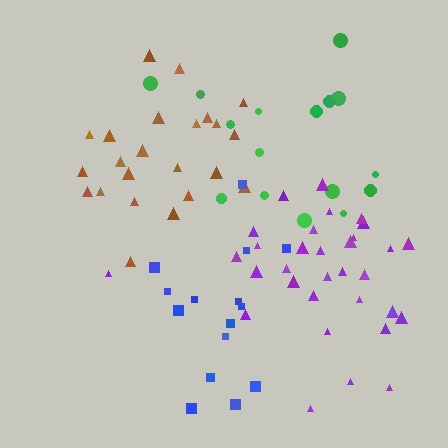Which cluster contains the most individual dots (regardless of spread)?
Purple (32).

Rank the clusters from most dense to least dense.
brown, purple, green, blue.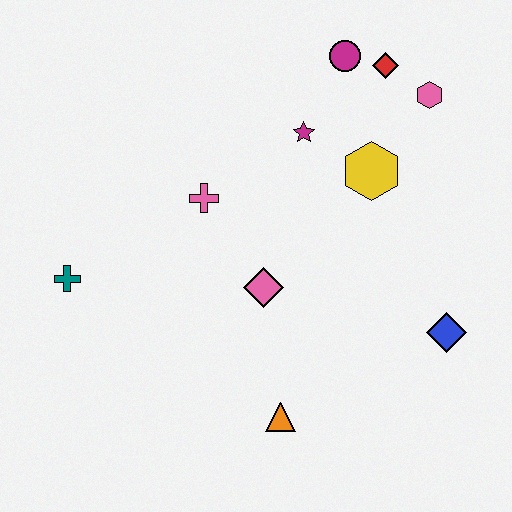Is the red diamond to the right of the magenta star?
Yes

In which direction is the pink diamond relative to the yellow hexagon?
The pink diamond is below the yellow hexagon.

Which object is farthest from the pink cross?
The blue diamond is farthest from the pink cross.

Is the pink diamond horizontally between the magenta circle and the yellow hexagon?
No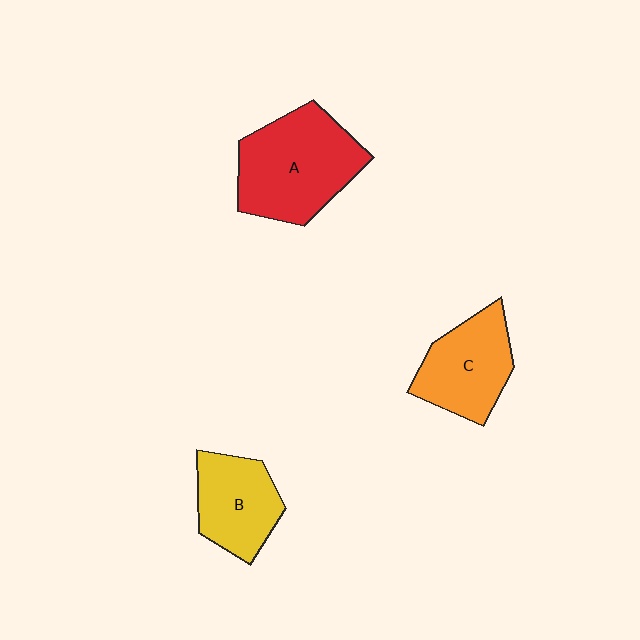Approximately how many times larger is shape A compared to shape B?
Approximately 1.5 times.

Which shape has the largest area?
Shape A (red).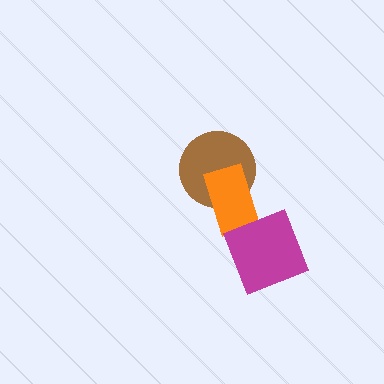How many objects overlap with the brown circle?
1 object overlaps with the brown circle.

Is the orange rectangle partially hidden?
Yes, it is partially covered by another shape.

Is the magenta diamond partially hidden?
No, no other shape covers it.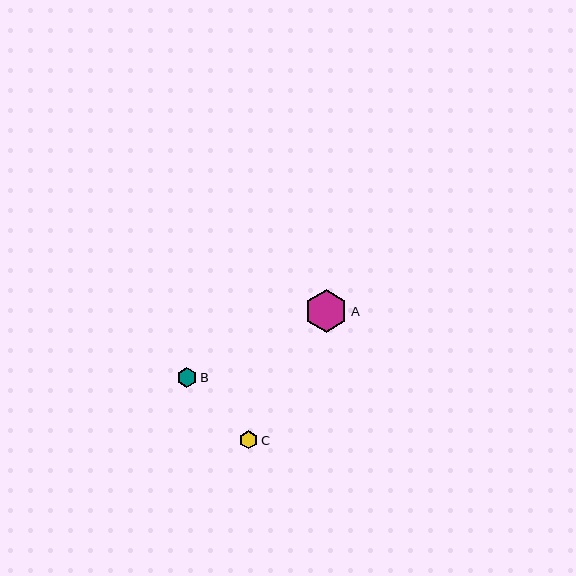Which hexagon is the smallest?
Hexagon C is the smallest with a size of approximately 18 pixels.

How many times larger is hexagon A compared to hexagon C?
Hexagon A is approximately 2.4 times the size of hexagon C.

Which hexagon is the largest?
Hexagon A is the largest with a size of approximately 43 pixels.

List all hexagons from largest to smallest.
From largest to smallest: A, B, C.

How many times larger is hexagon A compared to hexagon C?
Hexagon A is approximately 2.4 times the size of hexagon C.